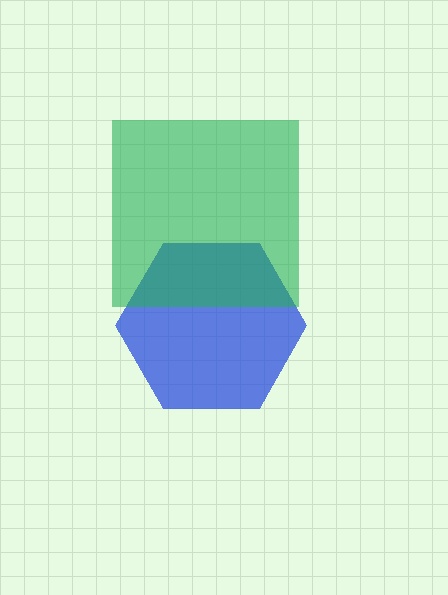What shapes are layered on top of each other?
The layered shapes are: a blue hexagon, a green square.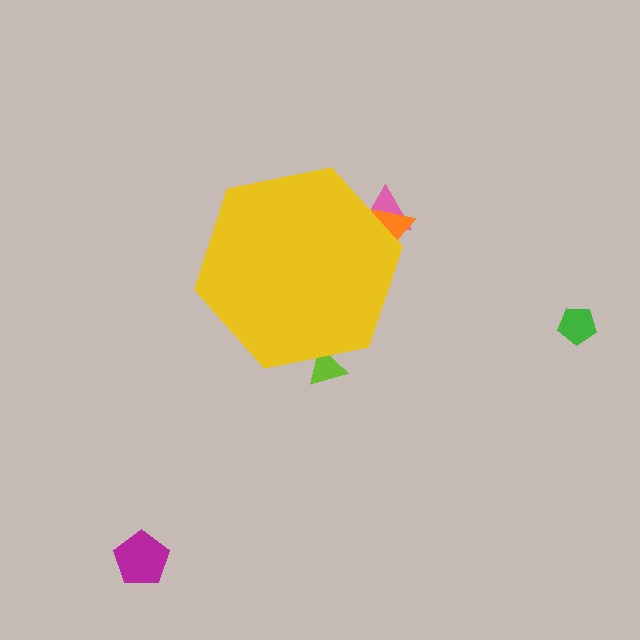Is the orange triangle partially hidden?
Yes, the orange triangle is partially hidden behind the yellow hexagon.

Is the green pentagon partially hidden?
No, the green pentagon is fully visible.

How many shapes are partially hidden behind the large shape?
3 shapes are partially hidden.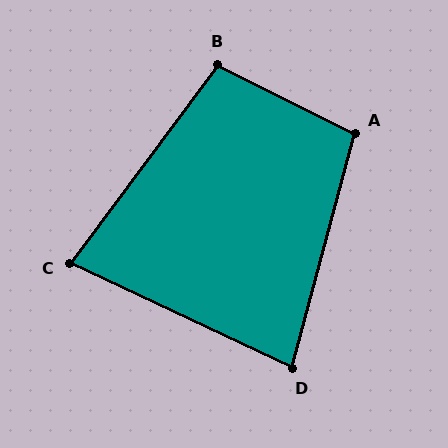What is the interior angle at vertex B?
Approximately 100 degrees (obtuse).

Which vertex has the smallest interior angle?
C, at approximately 79 degrees.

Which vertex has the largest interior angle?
A, at approximately 101 degrees.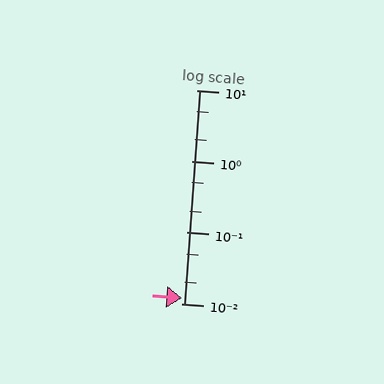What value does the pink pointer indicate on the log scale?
The pointer indicates approximately 0.012.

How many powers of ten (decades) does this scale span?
The scale spans 3 decades, from 0.01 to 10.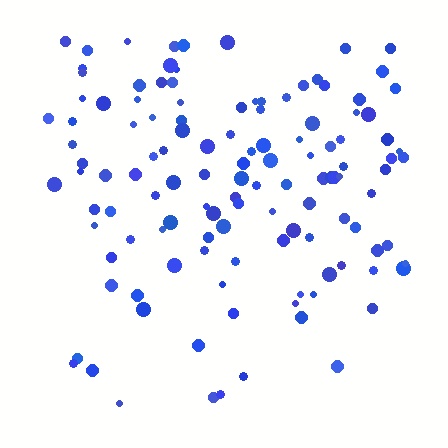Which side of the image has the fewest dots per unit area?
The bottom.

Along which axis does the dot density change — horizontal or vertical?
Vertical.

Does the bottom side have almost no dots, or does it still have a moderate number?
Still a moderate number, just noticeably fewer than the top.